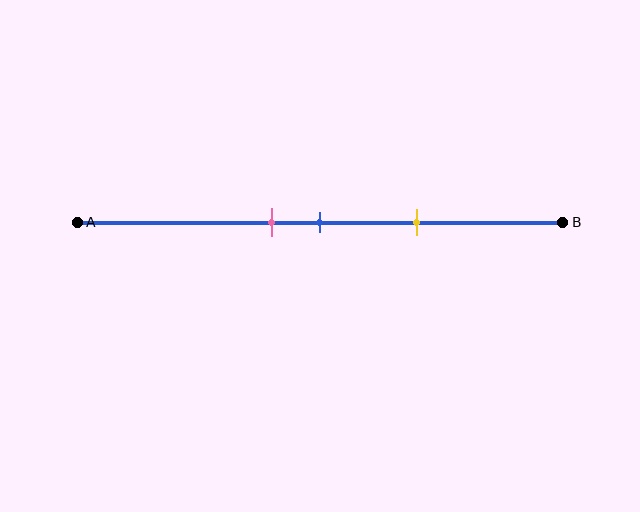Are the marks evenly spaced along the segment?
Yes, the marks are approximately evenly spaced.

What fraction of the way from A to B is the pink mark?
The pink mark is approximately 40% (0.4) of the way from A to B.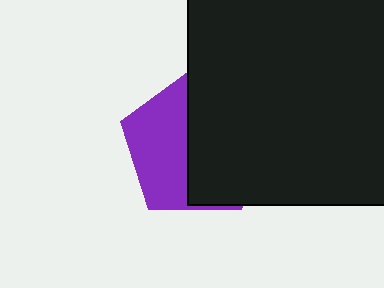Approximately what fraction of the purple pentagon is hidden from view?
Roughly 56% of the purple pentagon is hidden behind the black square.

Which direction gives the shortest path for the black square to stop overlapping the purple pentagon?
Moving right gives the shortest separation.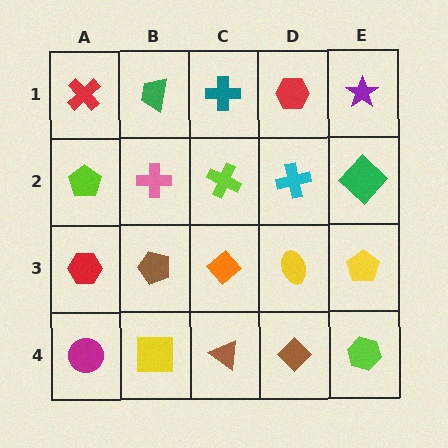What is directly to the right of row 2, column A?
A pink cross.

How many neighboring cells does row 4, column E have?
2.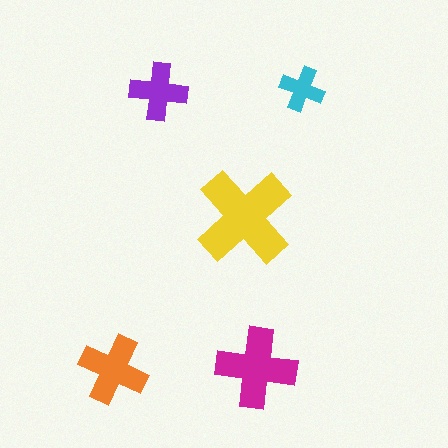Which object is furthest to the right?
The cyan cross is rightmost.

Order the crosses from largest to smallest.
the yellow one, the magenta one, the orange one, the purple one, the cyan one.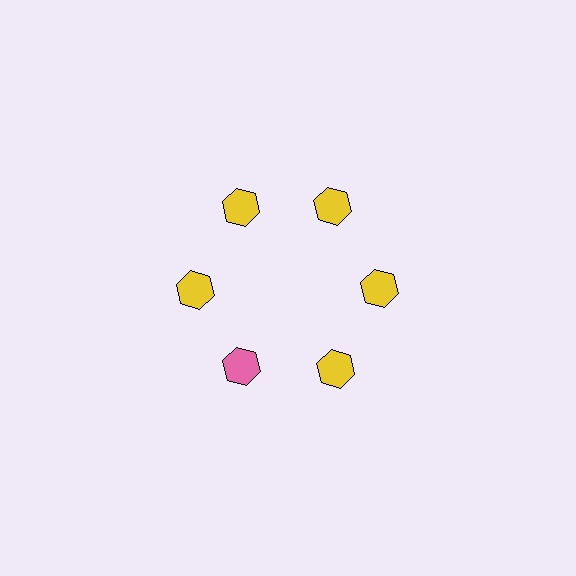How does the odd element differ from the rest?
It has a different color: pink instead of yellow.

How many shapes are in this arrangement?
There are 6 shapes arranged in a ring pattern.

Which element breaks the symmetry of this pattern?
The pink hexagon at roughly the 7 o'clock position breaks the symmetry. All other shapes are yellow hexagons.